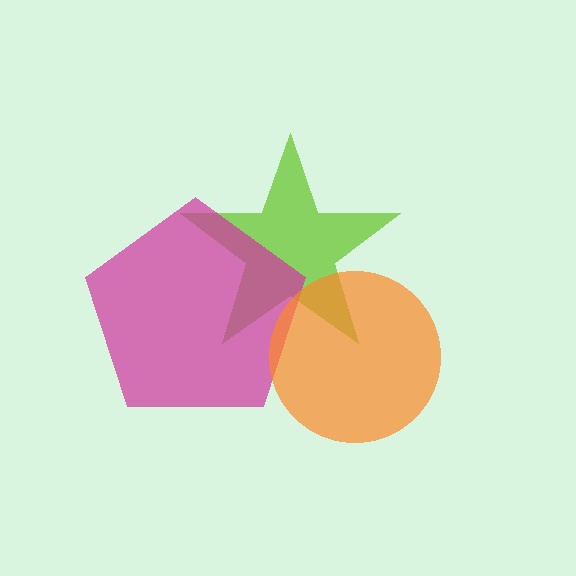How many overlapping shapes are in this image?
There are 3 overlapping shapes in the image.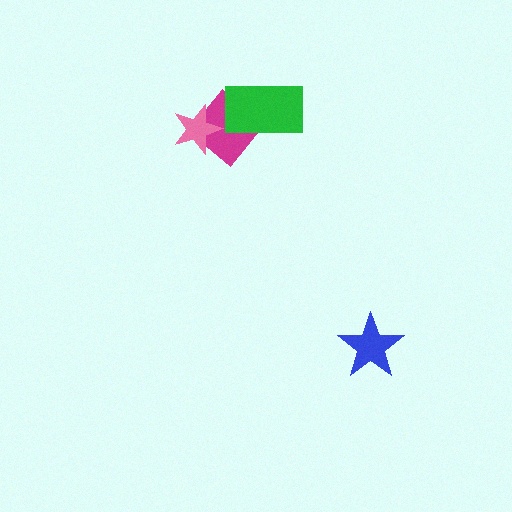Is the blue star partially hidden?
No, no other shape covers it.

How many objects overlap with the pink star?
1 object overlaps with the pink star.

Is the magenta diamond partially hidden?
Yes, it is partially covered by another shape.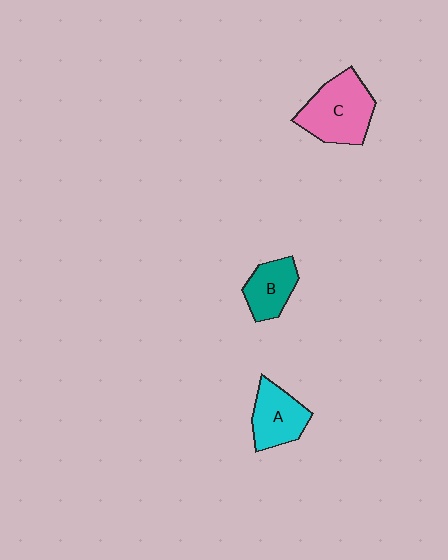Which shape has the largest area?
Shape C (pink).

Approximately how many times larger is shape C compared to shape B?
Approximately 1.7 times.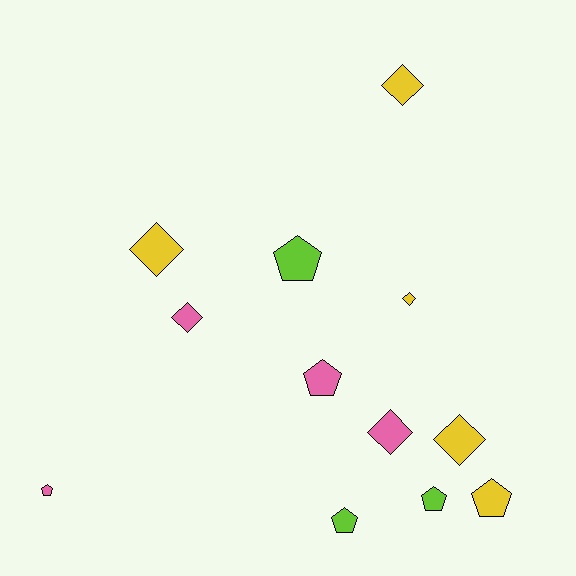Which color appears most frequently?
Yellow, with 5 objects.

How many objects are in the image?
There are 12 objects.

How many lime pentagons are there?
There are 3 lime pentagons.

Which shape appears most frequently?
Pentagon, with 6 objects.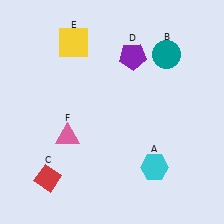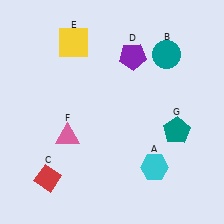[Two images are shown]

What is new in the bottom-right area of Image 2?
A teal pentagon (G) was added in the bottom-right area of Image 2.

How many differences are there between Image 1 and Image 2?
There is 1 difference between the two images.